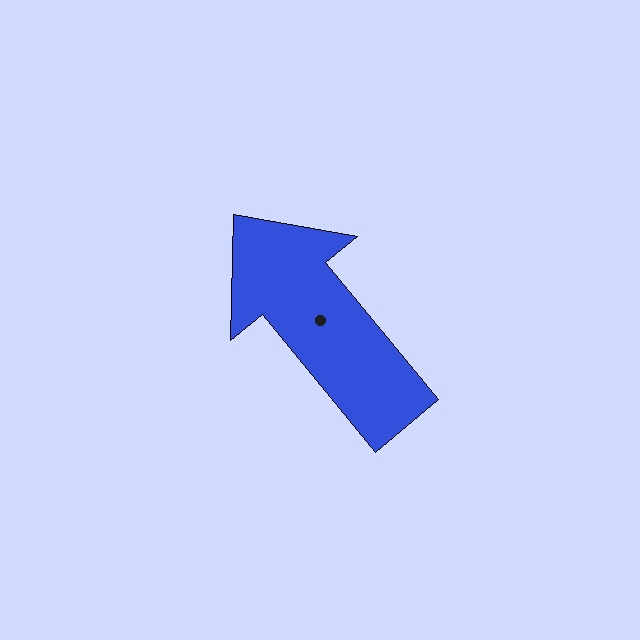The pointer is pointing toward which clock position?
Roughly 11 o'clock.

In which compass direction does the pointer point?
Northwest.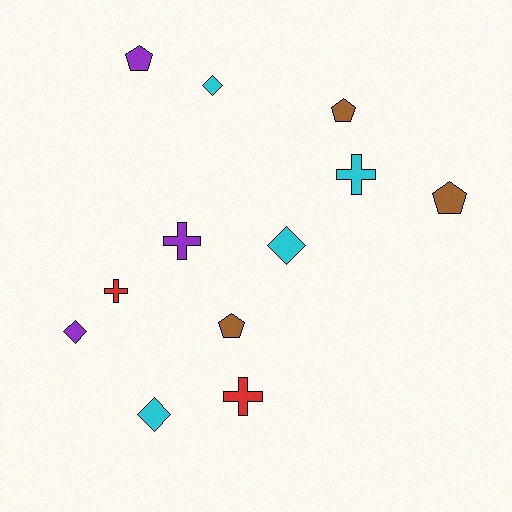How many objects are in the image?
There are 12 objects.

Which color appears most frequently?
Cyan, with 4 objects.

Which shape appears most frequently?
Cross, with 4 objects.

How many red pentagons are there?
There are no red pentagons.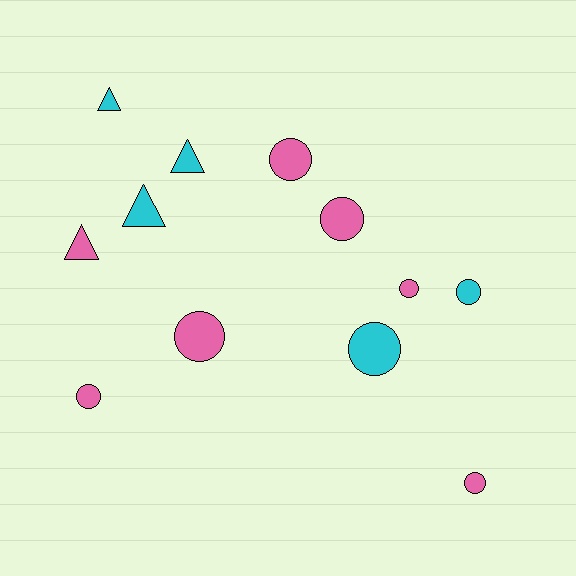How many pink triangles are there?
There is 1 pink triangle.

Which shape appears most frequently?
Circle, with 8 objects.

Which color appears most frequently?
Pink, with 7 objects.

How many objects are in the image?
There are 12 objects.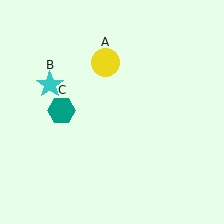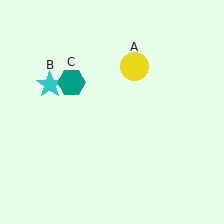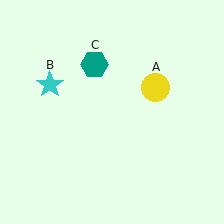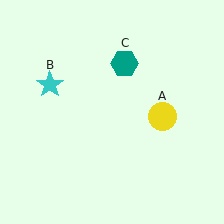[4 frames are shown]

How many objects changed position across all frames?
2 objects changed position: yellow circle (object A), teal hexagon (object C).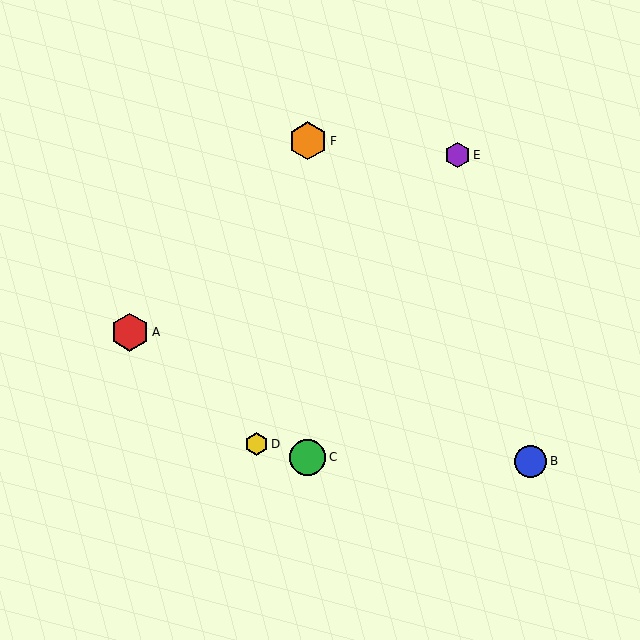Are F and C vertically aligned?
Yes, both are at x≈308.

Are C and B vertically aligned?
No, C is at x≈308 and B is at x≈531.